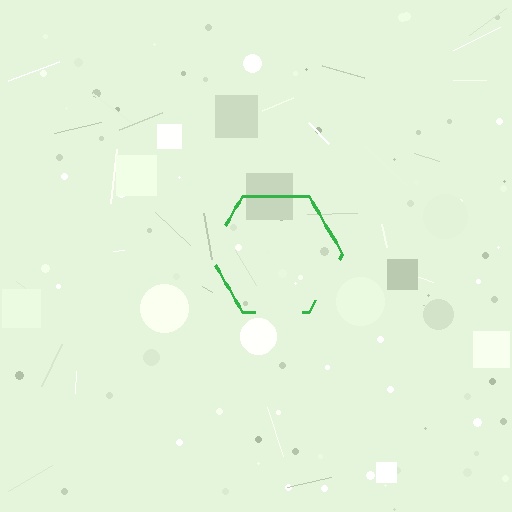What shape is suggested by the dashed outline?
The dashed outline suggests a hexagon.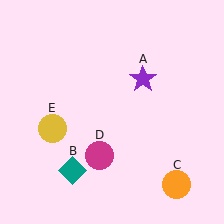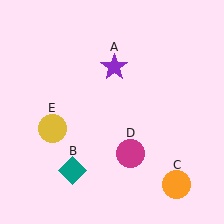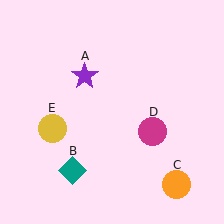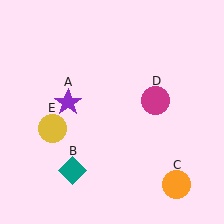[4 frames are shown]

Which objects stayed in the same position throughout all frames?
Teal diamond (object B) and orange circle (object C) and yellow circle (object E) remained stationary.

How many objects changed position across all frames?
2 objects changed position: purple star (object A), magenta circle (object D).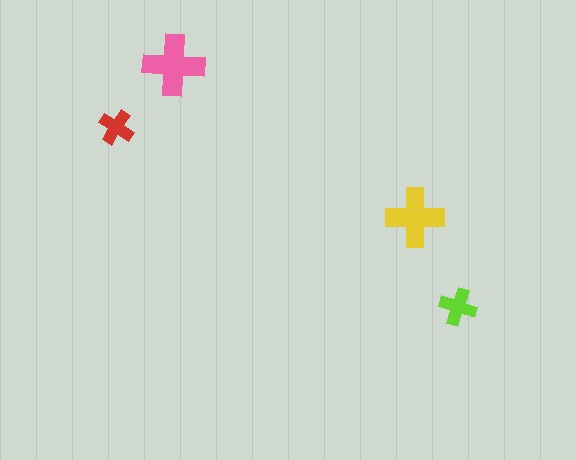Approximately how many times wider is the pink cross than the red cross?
About 1.5 times wider.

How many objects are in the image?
There are 4 objects in the image.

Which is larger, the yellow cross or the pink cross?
The pink one.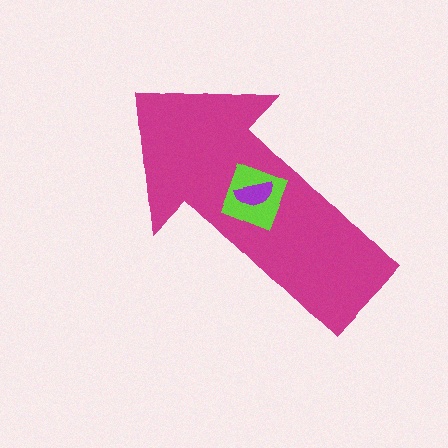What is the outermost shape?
The magenta arrow.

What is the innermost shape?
The purple semicircle.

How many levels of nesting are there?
3.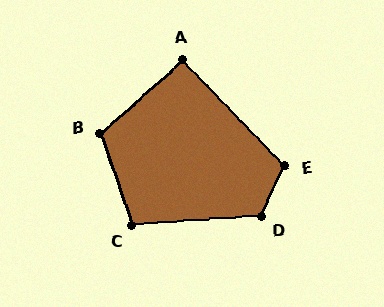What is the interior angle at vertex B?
Approximately 113 degrees (obtuse).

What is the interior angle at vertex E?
Approximately 111 degrees (obtuse).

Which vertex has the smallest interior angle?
A, at approximately 93 degrees.